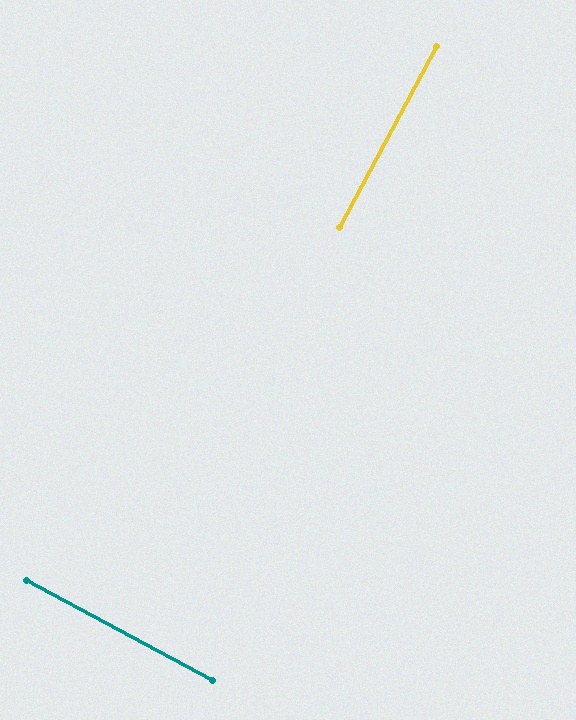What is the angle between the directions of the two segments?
Approximately 90 degrees.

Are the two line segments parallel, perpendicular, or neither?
Perpendicular — they meet at approximately 90°.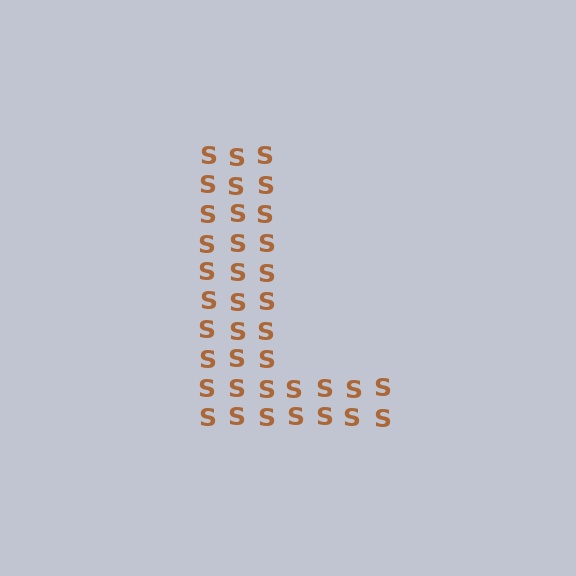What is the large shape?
The large shape is the letter L.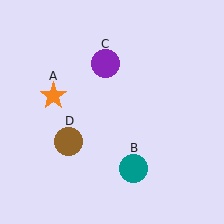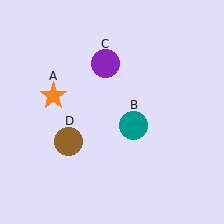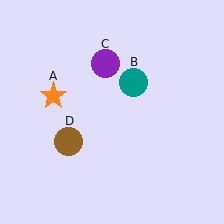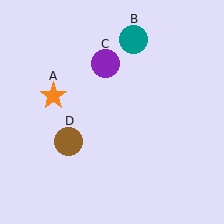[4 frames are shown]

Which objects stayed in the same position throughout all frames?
Orange star (object A) and purple circle (object C) and brown circle (object D) remained stationary.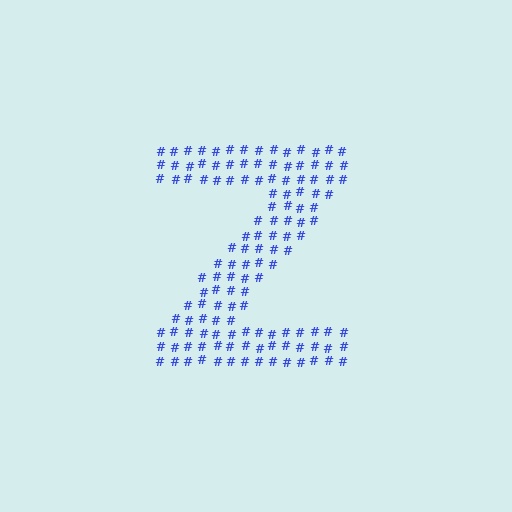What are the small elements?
The small elements are hash symbols.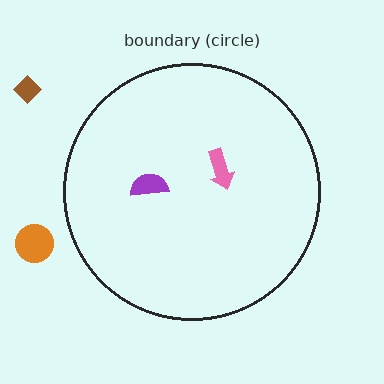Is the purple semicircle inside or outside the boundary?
Inside.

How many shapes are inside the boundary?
2 inside, 2 outside.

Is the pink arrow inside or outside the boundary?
Inside.